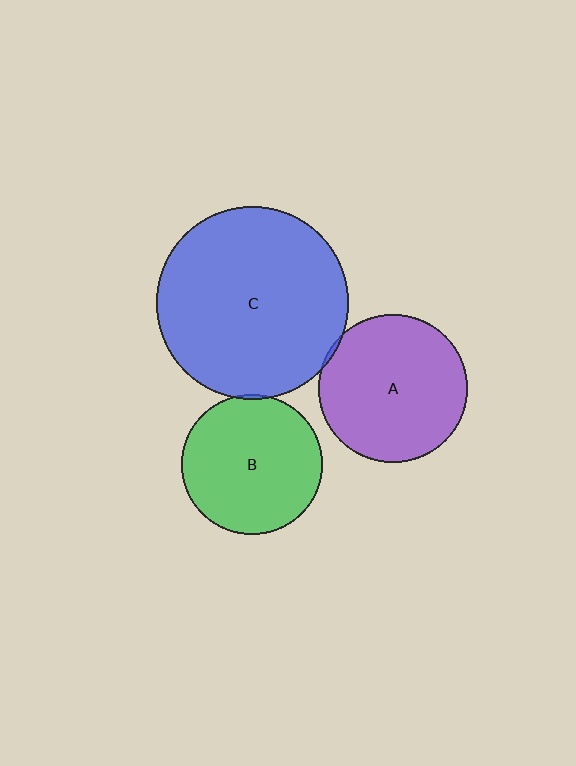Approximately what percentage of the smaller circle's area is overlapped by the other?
Approximately 5%.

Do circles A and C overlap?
Yes.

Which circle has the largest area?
Circle C (blue).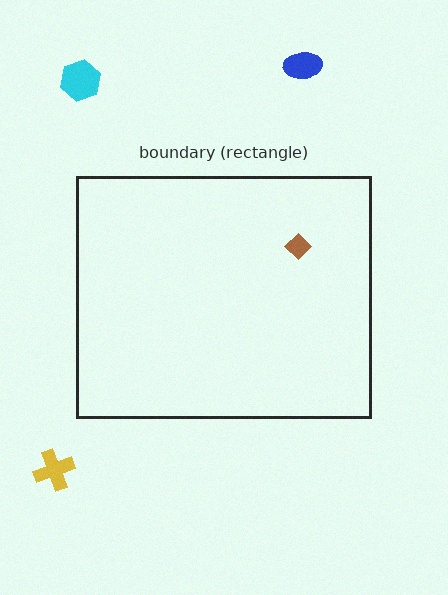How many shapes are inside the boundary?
1 inside, 3 outside.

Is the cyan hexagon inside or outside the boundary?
Outside.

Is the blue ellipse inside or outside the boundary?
Outside.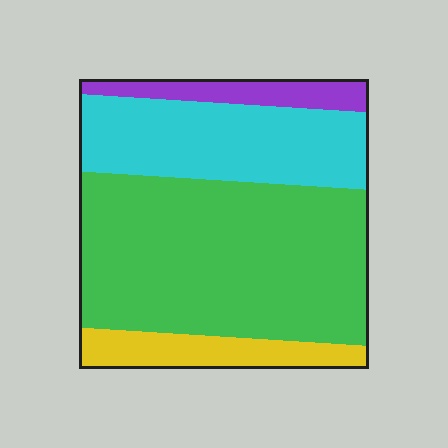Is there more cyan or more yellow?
Cyan.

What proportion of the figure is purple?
Purple covers roughly 10% of the figure.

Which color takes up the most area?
Green, at roughly 55%.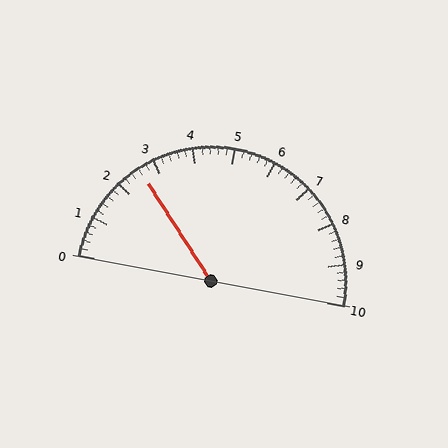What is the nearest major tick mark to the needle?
The nearest major tick mark is 3.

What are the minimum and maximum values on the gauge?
The gauge ranges from 0 to 10.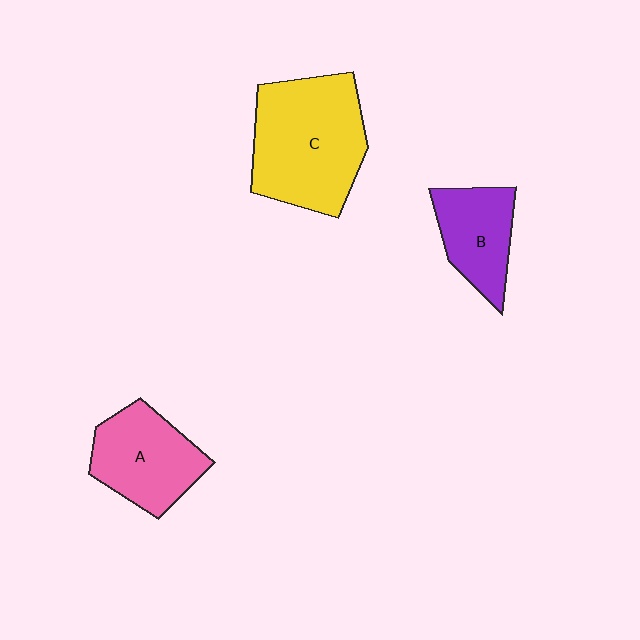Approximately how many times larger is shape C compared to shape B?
Approximately 1.9 times.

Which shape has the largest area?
Shape C (yellow).